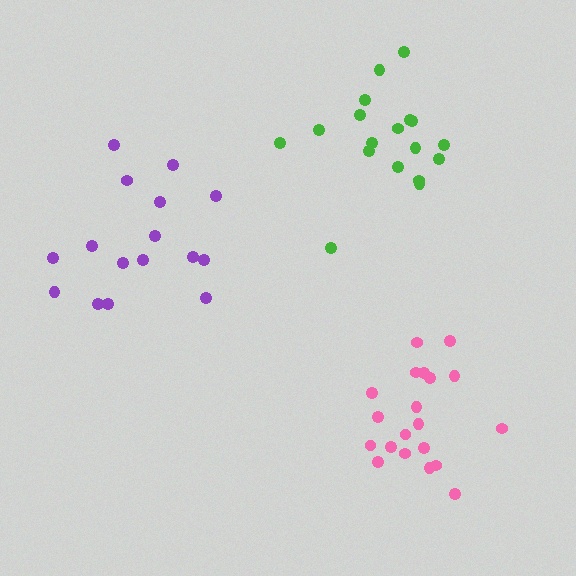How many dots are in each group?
Group 1: 16 dots, Group 2: 18 dots, Group 3: 20 dots (54 total).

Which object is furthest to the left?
The purple cluster is leftmost.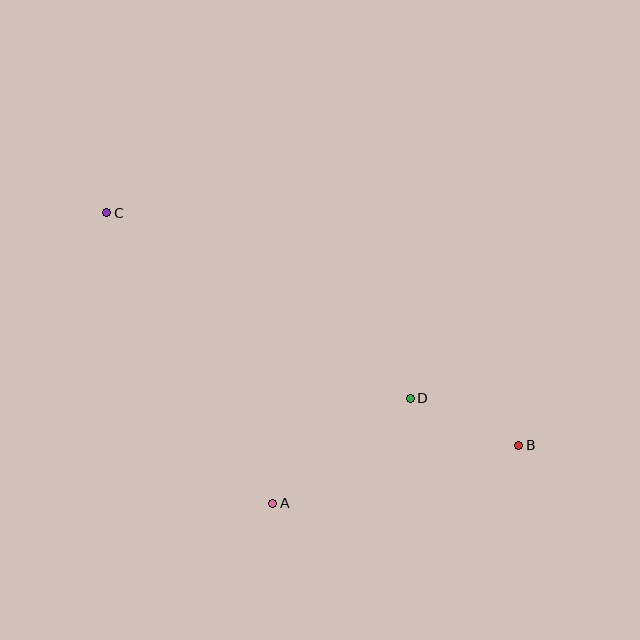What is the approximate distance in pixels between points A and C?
The distance between A and C is approximately 335 pixels.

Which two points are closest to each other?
Points B and D are closest to each other.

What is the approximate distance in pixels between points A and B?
The distance between A and B is approximately 253 pixels.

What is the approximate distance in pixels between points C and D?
The distance between C and D is approximately 356 pixels.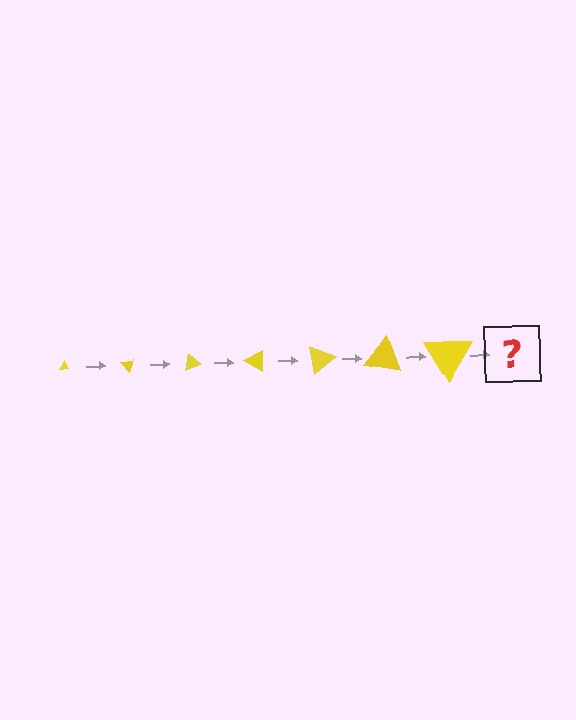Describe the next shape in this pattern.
It should be a triangle, larger than the previous one and rotated 350 degrees from the start.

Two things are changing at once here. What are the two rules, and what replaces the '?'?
The two rules are that the triangle grows larger each step and it rotates 50 degrees each step. The '?' should be a triangle, larger than the previous one and rotated 350 degrees from the start.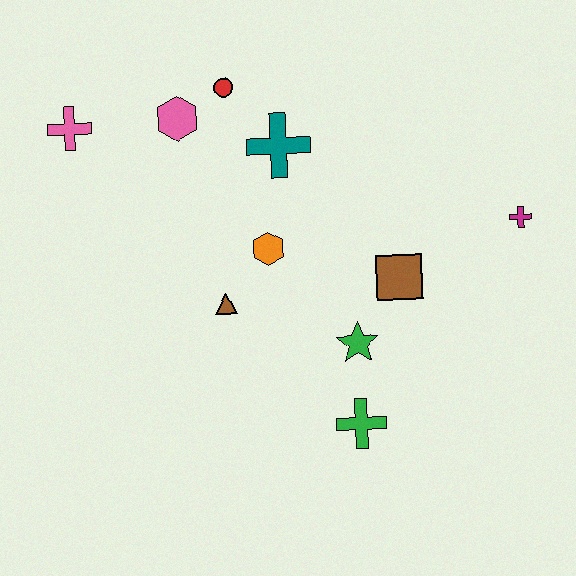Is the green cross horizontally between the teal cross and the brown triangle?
No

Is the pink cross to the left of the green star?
Yes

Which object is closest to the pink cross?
The pink hexagon is closest to the pink cross.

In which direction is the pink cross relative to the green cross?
The pink cross is above the green cross.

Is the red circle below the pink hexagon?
No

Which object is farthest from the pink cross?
The magenta cross is farthest from the pink cross.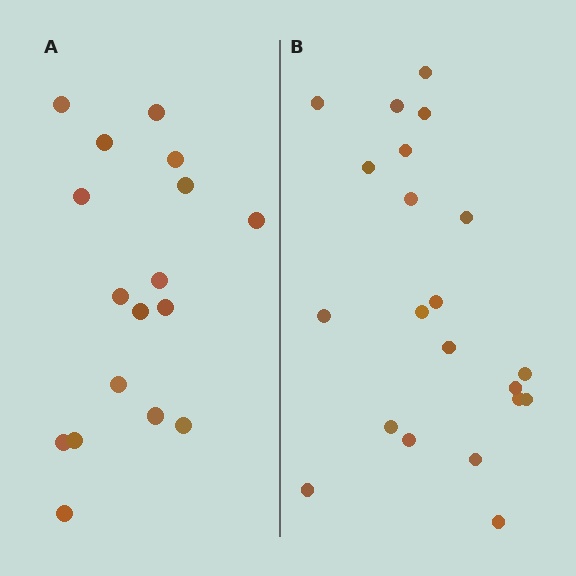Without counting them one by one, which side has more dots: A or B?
Region B (the right region) has more dots.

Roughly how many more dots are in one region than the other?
Region B has about 4 more dots than region A.